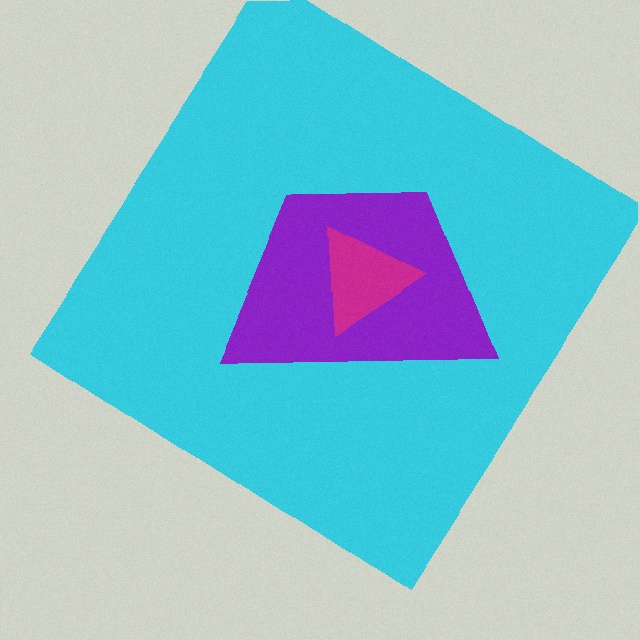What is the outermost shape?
The cyan diamond.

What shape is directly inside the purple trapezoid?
The magenta triangle.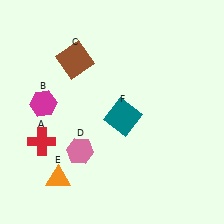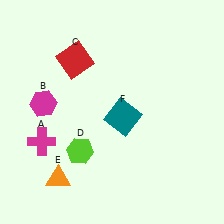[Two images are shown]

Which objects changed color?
A changed from red to magenta. C changed from brown to red. D changed from pink to lime.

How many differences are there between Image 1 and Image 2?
There are 3 differences between the two images.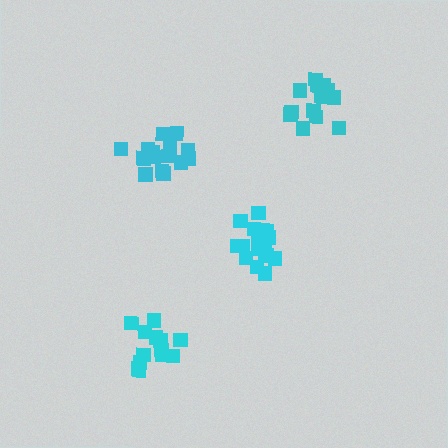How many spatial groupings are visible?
There are 4 spatial groupings.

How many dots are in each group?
Group 1: 18 dots, Group 2: 13 dots, Group 3: 14 dots, Group 4: 15 dots (60 total).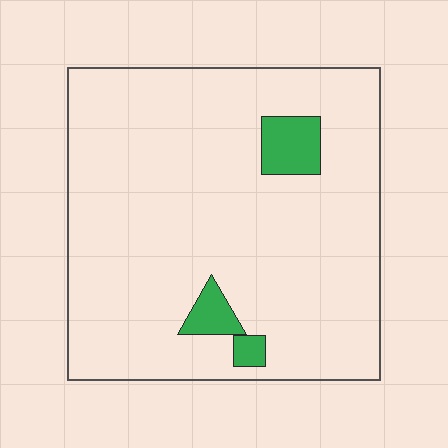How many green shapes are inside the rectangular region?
3.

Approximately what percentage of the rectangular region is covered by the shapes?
Approximately 5%.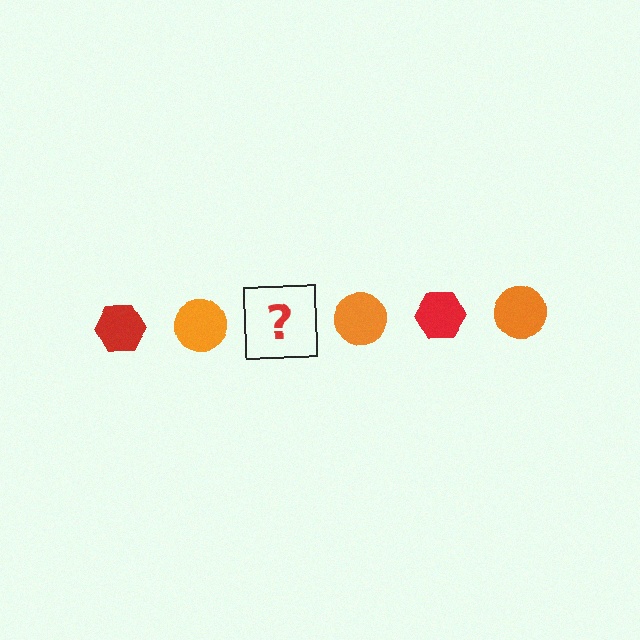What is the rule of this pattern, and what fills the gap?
The rule is that the pattern alternates between red hexagon and orange circle. The gap should be filled with a red hexagon.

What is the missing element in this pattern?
The missing element is a red hexagon.